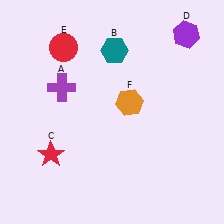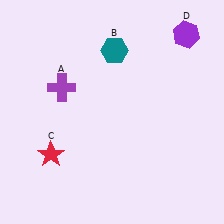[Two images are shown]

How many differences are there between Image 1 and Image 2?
There are 2 differences between the two images.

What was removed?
The orange hexagon (F), the red circle (E) were removed in Image 2.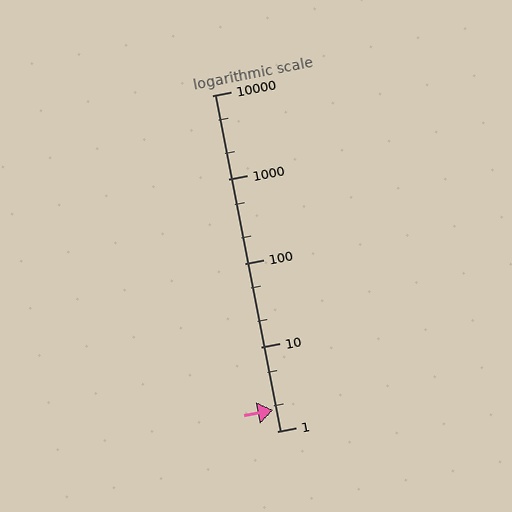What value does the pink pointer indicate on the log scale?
The pointer indicates approximately 1.8.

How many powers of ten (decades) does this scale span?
The scale spans 4 decades, from 1 to 10000.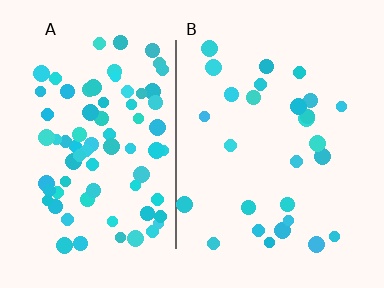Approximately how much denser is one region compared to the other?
Approximately 2.8× — region A over region B.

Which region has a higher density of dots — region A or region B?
A (the left).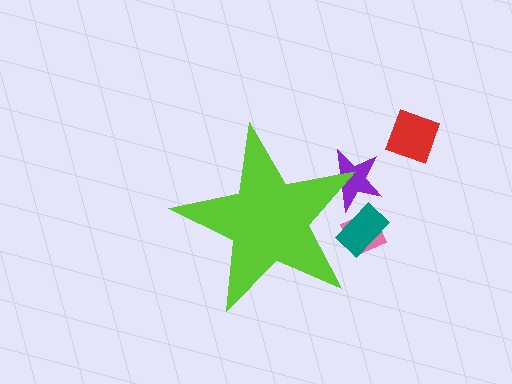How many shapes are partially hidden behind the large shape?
3 shapes are partially hidden.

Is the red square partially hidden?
No, the red square is fully visible.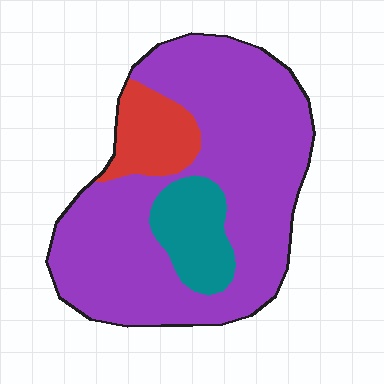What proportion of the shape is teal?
Teal covers roughly 15% of the shape.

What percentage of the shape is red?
Red covers around 10% of the shape.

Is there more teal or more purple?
Purple.